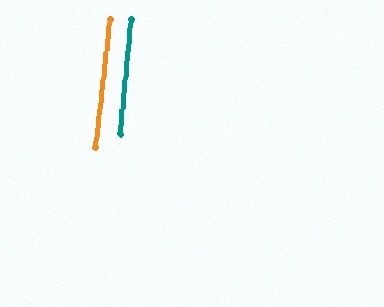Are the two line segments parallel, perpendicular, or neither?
Parallel — their directions differ by only 1.0°.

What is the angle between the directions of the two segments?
Approximately 1 degree.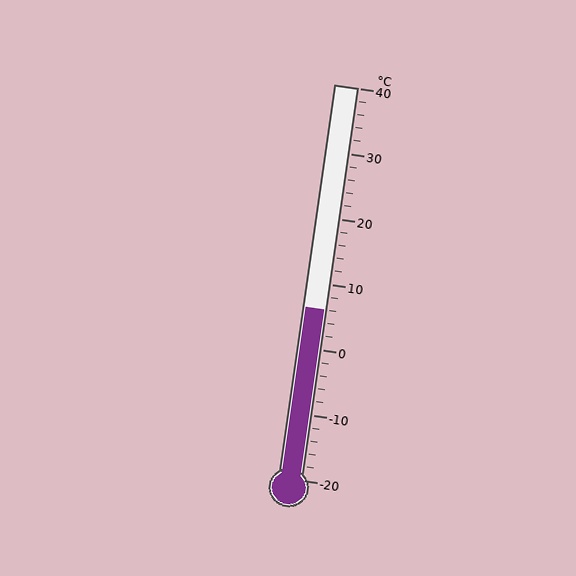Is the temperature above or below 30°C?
The temperature is below 30°C.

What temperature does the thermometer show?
The thermometer shows approximately 6°C.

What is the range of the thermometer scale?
The thermometer scale ranges from -20°C to 40°C.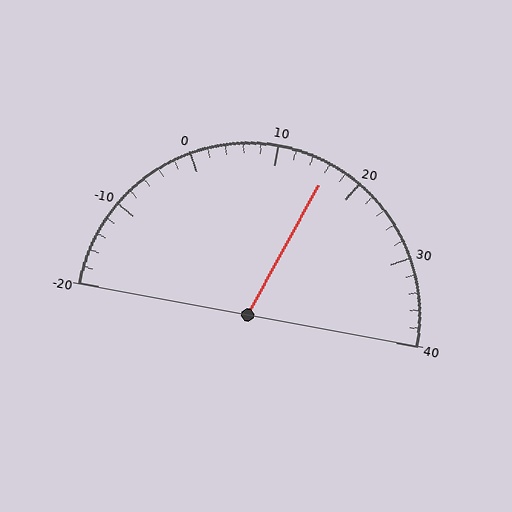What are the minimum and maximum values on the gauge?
The gauge ranges from -20 to 40.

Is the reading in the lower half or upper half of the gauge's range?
The reading is in the upper half of the range (-20 to 40).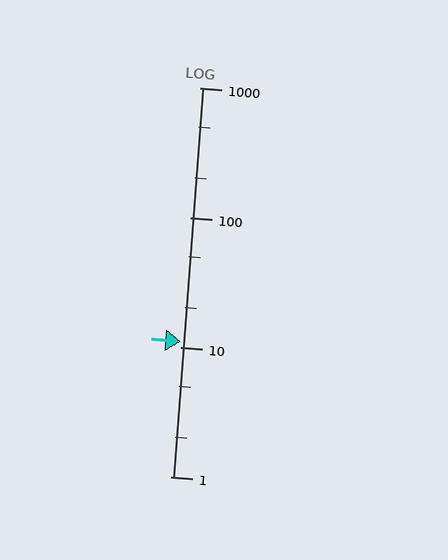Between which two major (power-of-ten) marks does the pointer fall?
The pointer is between 10 and 100.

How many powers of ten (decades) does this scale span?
The scale spans 3 decades, from 1 to 1000.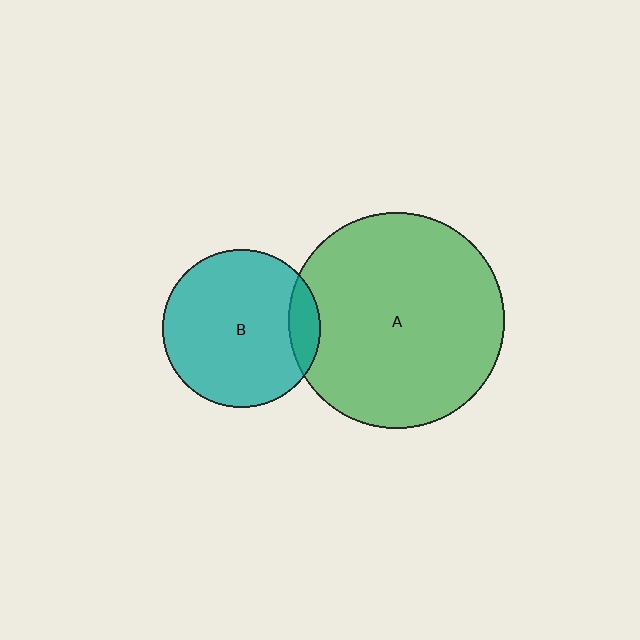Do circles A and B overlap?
Yes.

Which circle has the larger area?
Circle A (green).